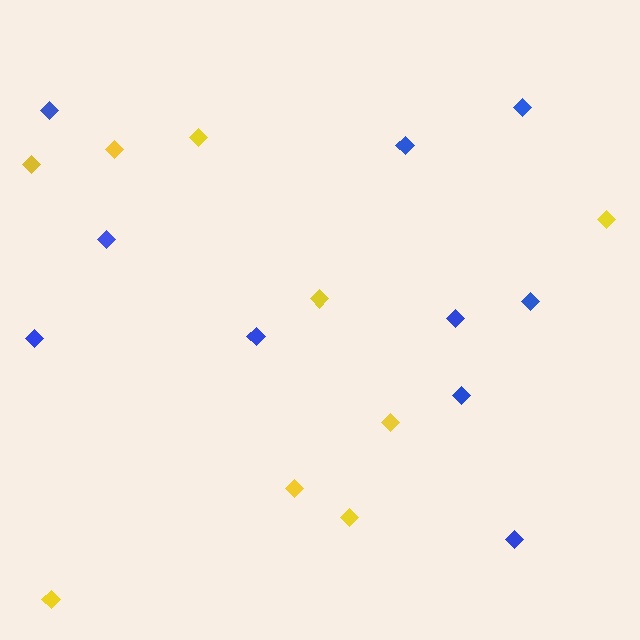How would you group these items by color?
There are 2 groups: one group of yellow diamonds (9) and one group of blue diamonds (10).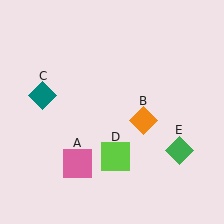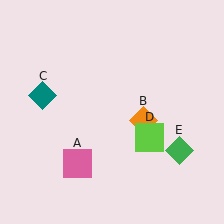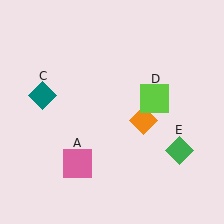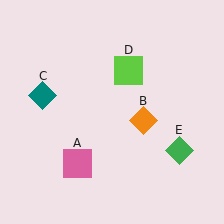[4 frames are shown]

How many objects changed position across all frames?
1 object changed position: lime square (object D).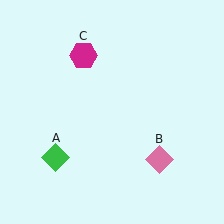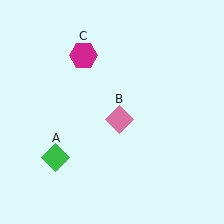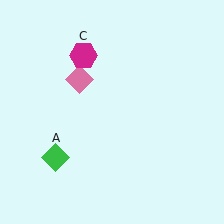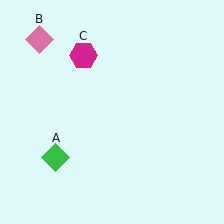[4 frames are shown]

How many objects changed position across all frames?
1 object changed position: pink diamond (object B).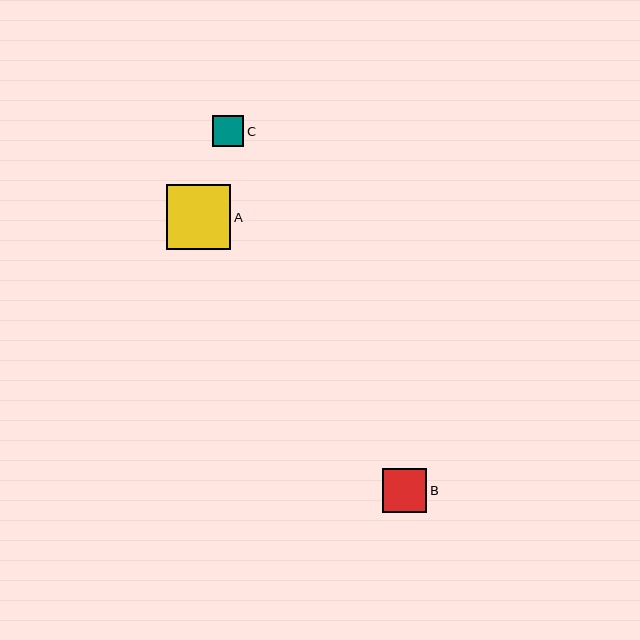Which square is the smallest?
Square C is the smallest with a size of approximately 31 pixels.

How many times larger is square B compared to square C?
Square B is approximately 1.4 times the size of square C.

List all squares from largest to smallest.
From largest to smallest: A, B, C.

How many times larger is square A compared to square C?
Square A is approximately 2.1 times the size of square C.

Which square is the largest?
Square A is the largest with a size of approximately 65 pixels.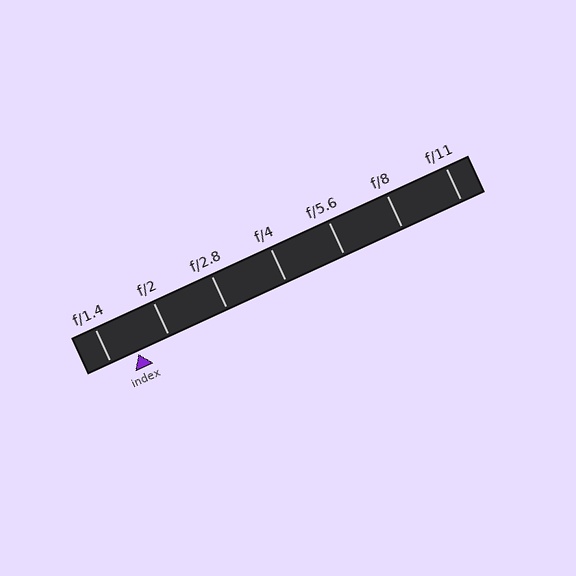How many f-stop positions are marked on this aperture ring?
There are 7 f-stop positions marked.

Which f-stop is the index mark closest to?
The index mark is closest to f/1.4.